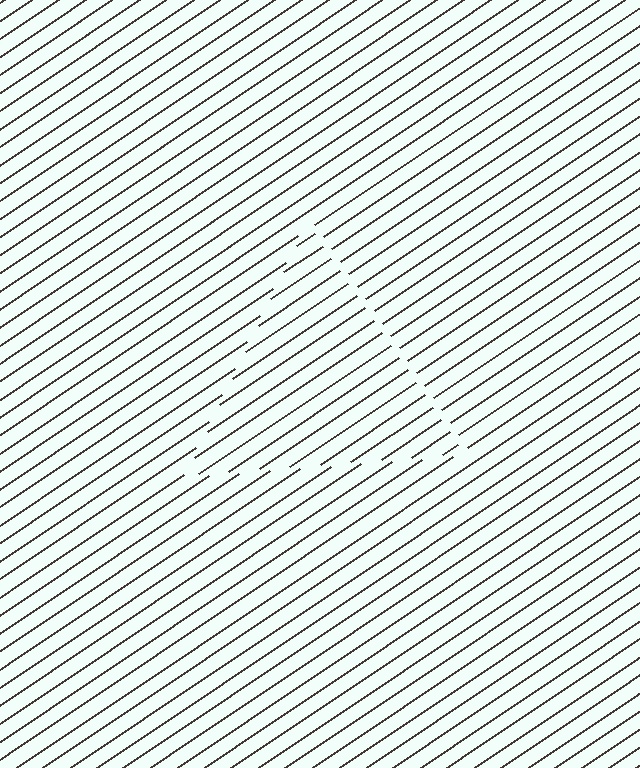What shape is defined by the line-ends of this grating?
An illusory triangle. The interior of the shape contains the same grating, shifted by half a period — the contour is defined by the phase discontinuity where line-ends from the inner and outer gratings abut.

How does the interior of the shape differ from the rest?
The interior of the shape contains the same grating, shifted by half a period — the contour is defined by the phase discontinuity where line-ends from the inner and outer gratings abut.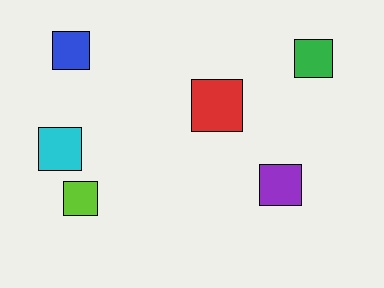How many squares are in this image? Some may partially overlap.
There are 6 squares.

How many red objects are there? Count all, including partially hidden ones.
There is 1 red object.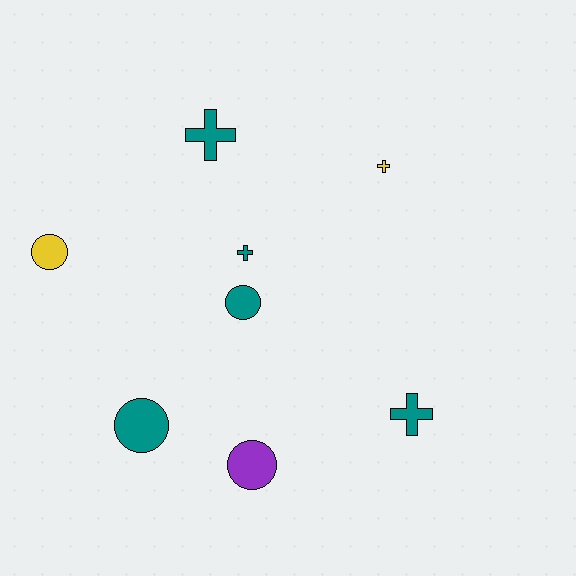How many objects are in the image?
There are 8 objects.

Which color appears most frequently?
Teal, with 5 objects.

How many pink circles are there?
There are no pink circles.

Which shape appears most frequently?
Cross, with 4 objects.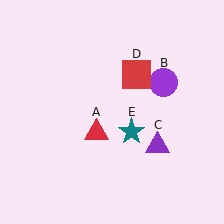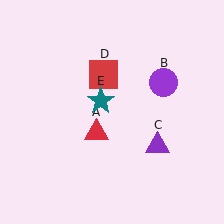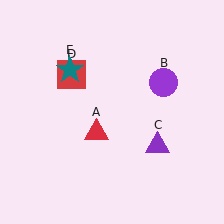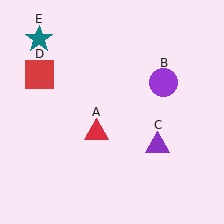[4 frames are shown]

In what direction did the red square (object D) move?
The red square (object D) moved left.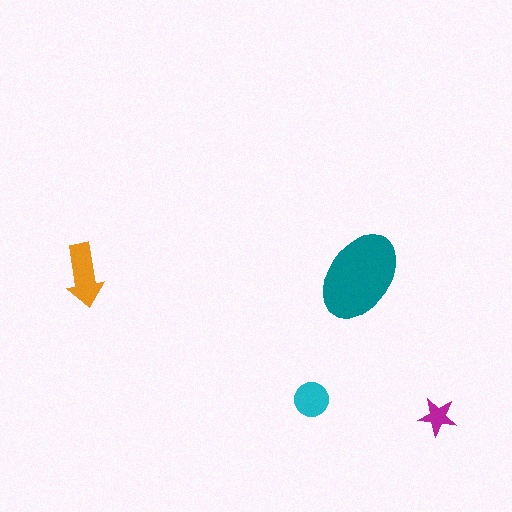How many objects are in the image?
There are 4 objects in the image.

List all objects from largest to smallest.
The teal ellipse, the orange arrow, the cyan circle, the magenta star.